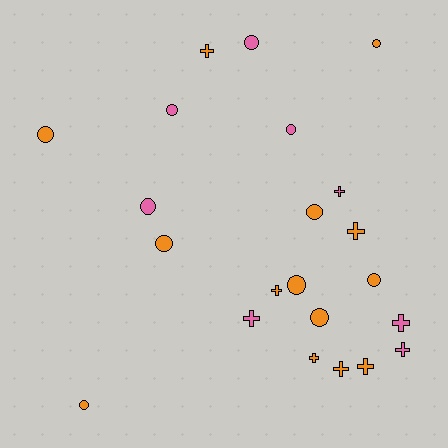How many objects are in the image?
There are 22 objects.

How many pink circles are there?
There are 4 pink circles.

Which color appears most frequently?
Orange, with 14 objects.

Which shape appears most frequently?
Circle, with 12 objects.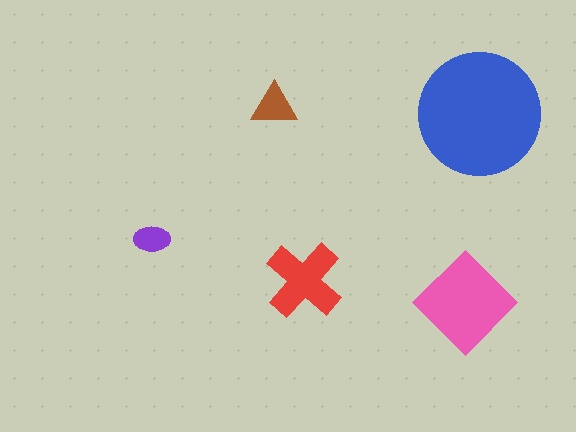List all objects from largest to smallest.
The blue circle, the pink diamond, the red cross, the brown triangle, the purple ellipse.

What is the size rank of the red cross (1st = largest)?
3rd.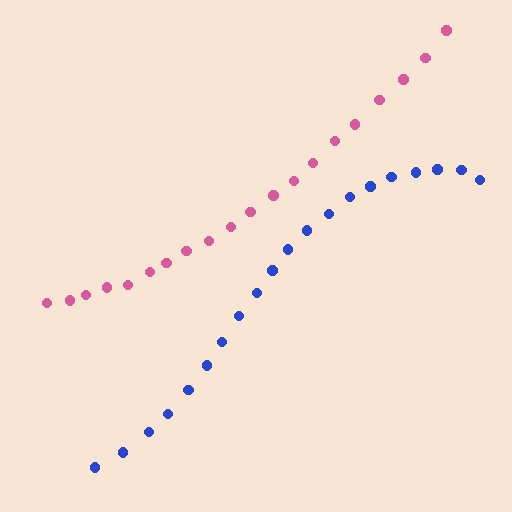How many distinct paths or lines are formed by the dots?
There are 2 distinct paths.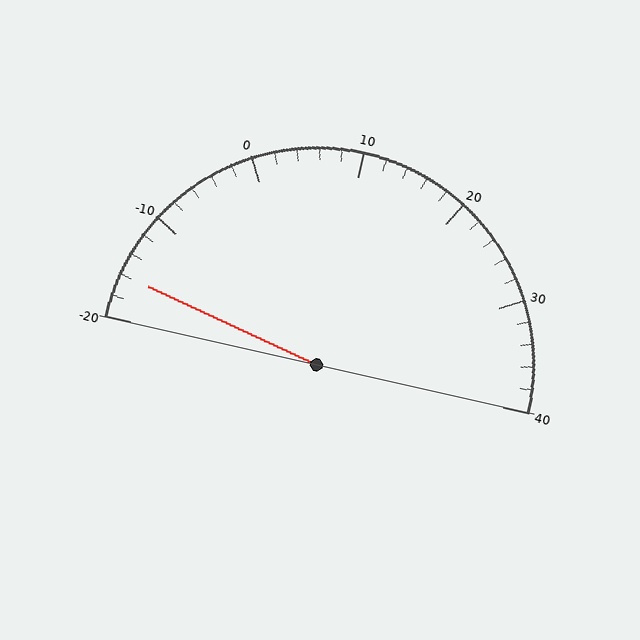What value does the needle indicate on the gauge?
The needle indicates approximately -16.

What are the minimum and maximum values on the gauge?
The gauge ranges from -20 to 40.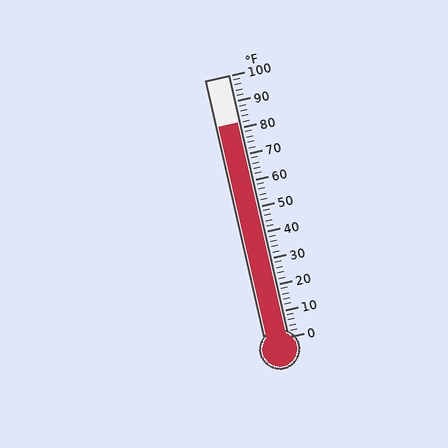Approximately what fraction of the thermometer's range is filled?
The thermometer is filled to approximately 80% of its range.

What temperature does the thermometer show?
The thermometer shows approximately 82°F.